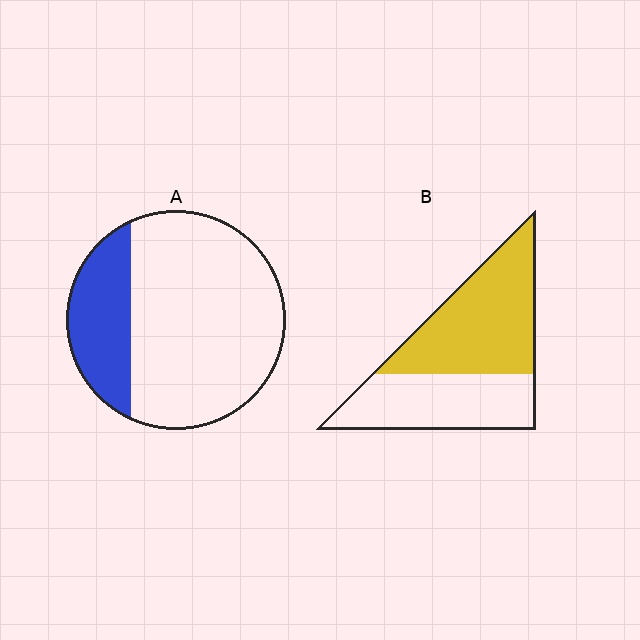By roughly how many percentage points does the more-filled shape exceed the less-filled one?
By roughly 30 percentage points (B over A).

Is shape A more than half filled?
No.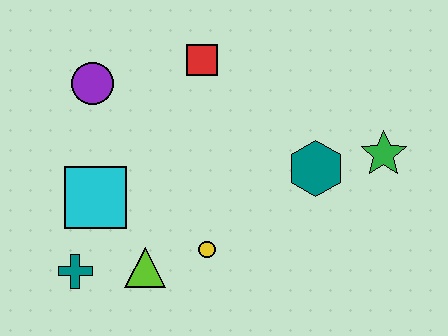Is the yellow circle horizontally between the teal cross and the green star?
Yes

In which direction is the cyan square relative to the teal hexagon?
The cyan square is to the left of the teal hexagon.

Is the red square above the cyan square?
Yes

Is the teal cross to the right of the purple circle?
No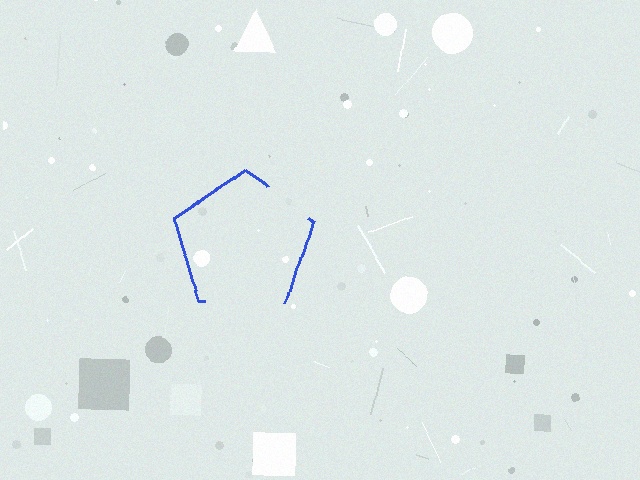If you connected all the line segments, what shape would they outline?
They would outline a pentagon.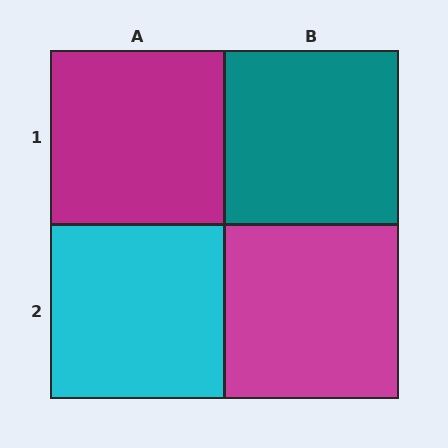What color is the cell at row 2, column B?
Magenta.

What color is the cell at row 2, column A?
Cyan.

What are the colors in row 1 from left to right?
Magenta, teal.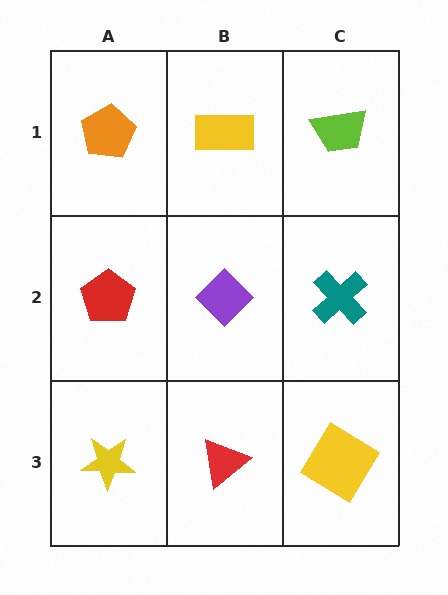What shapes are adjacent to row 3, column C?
A teal cross (row 2, column C), a red triangle (row 3, column B).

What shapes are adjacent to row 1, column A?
A red pentagon (row 2, column A), a yellow rectangle (row 1, column B).